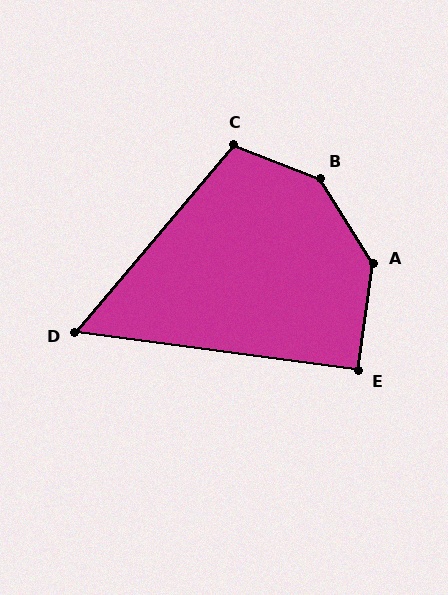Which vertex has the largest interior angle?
B, at approximately 143 degrees.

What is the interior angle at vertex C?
Approximately 109 degrees (obtuse).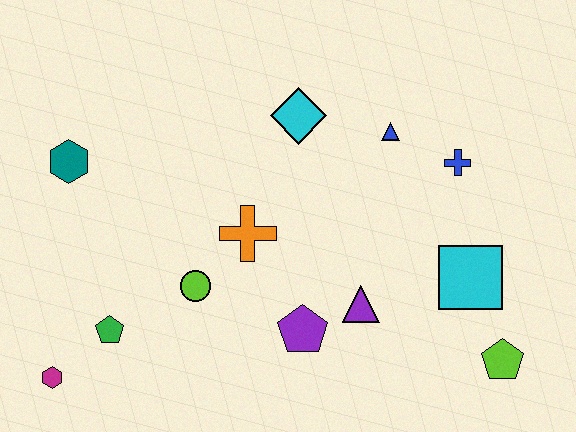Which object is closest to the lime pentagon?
The cyan square is closest to the lime pentagon.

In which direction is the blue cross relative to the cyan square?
The blue cross is above the cyan square.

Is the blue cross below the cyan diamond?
Yes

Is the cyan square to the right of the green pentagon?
Yes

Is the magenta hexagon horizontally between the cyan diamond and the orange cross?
No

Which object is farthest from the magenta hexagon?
The blue cross is farthest from the magenta hexagon.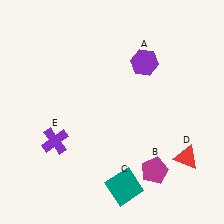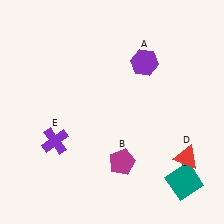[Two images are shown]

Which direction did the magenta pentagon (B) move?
The magenta pentagon (B) moved left.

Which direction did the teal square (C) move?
The teal square (C) moved right.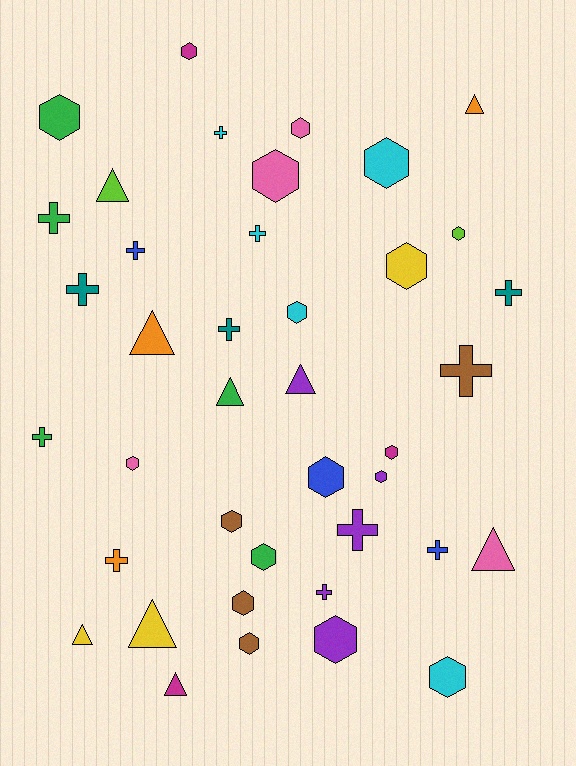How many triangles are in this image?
There are 9 triangles.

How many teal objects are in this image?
There are 3 teal objects.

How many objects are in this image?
There are 40 objects.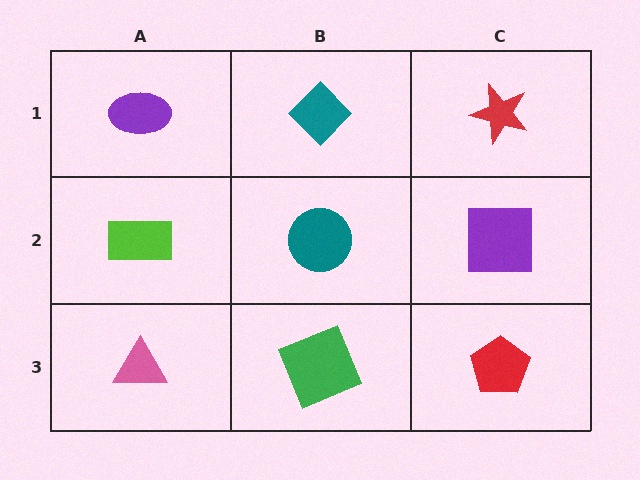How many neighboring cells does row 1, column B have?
3.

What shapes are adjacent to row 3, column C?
A purple square (row 2, column C), a green square (row 3, column B).